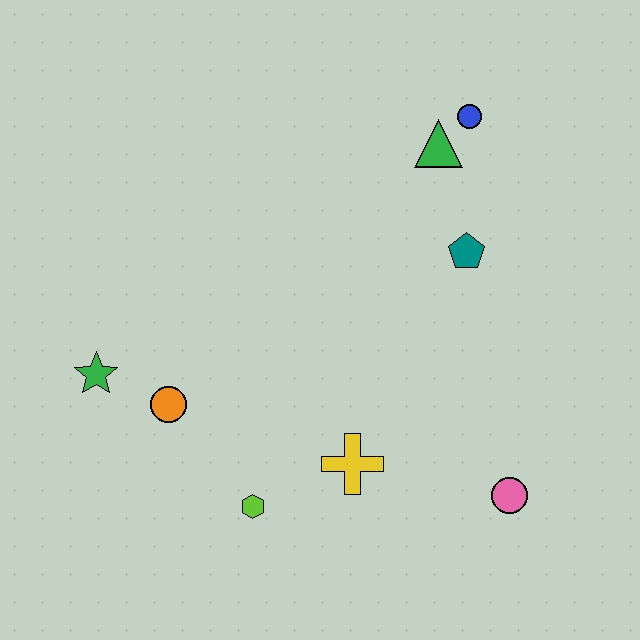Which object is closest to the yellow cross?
The lime hexagon is closest to the yellow cross.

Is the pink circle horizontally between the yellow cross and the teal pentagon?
No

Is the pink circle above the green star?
No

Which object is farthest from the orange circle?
The blue circle is farthest from the orange circle.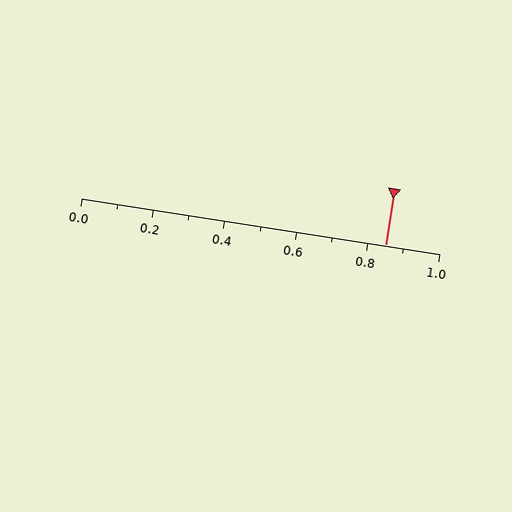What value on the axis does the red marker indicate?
The marker indicates approximately 0.85.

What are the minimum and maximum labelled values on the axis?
The axis runs from 0.0 to 1.0.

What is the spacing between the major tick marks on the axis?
The major ticks are spaced 0.2 apart.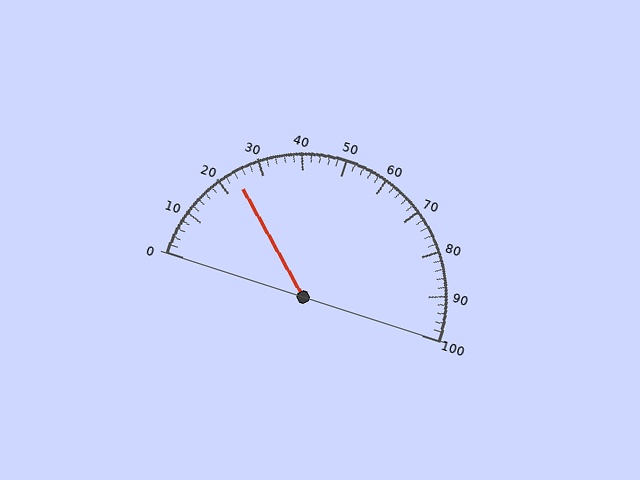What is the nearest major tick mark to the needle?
The nearest major tick mark is 20.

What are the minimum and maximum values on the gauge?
The gauge ranges from 0 to 100.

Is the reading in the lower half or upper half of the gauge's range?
The reading is in the lower half of the range (0 to 100).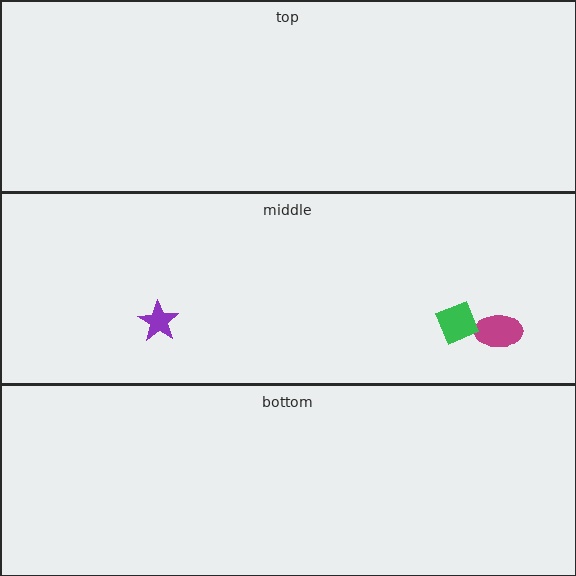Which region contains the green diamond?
The middle region.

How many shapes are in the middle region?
3.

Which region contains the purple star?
The middle region.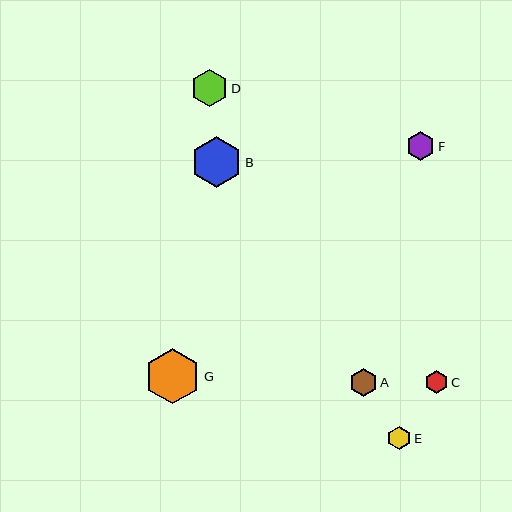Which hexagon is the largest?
Hexagon G is the largest with a size of approximately 56 pixels.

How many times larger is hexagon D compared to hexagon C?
Hexagon D is approximately 1.7 times the size of hexagon C.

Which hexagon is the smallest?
Hexagon C is the smallest with a size of approximately 23 pixels.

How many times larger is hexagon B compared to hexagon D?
Hexagon B is approximately 1.3 times the size of hexagon D.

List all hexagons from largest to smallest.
From largest to smallest: G, B, D, F, A, E, C.